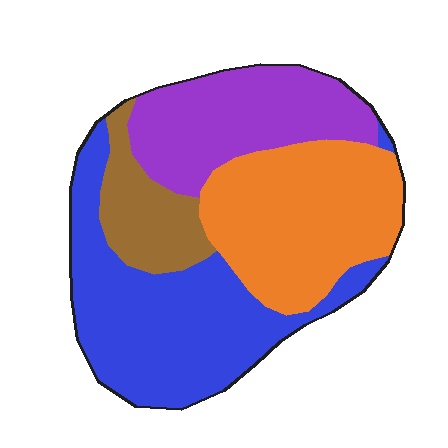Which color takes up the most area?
Blue, at roughly 35%.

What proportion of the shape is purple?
Purple covers 23% of the shape.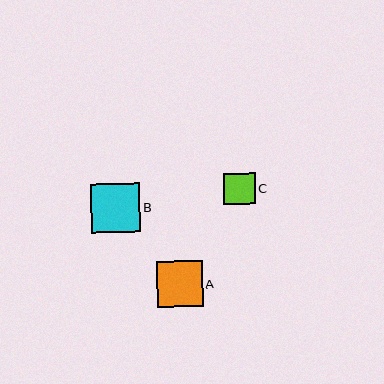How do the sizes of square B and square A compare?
Square B and square A are approximately the same size.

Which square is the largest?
Square B is the largest with a size of approximately 49 pixels.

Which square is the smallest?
Square C is the smallest with a size of approximately 31 pixels.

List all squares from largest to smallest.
From largest to smallest: B, A, C.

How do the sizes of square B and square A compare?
Square B and square A are approximately the same size.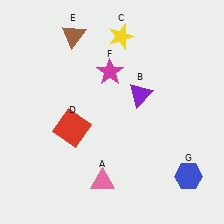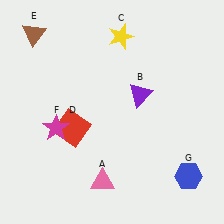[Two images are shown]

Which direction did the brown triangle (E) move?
The brown triangle (E) moved left.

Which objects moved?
The objects that moved are: the brown triangle (E), the magenta star (F).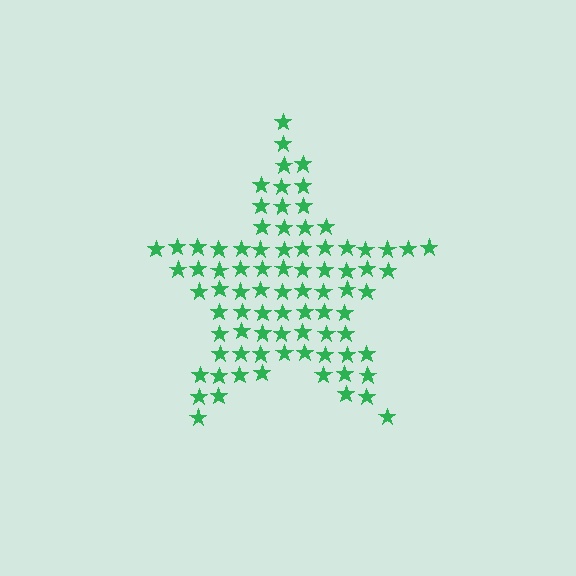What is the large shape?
The large shape is a star.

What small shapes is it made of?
It is made of small stars.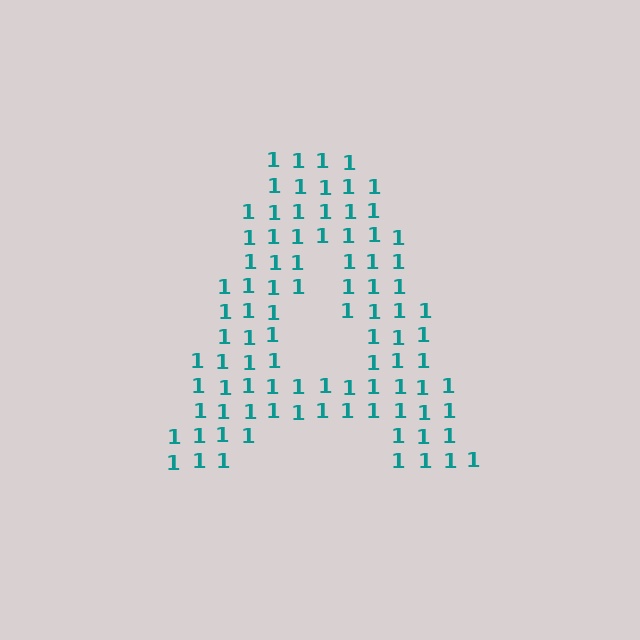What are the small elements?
The small elements are digit 1's.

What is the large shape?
The large shape is the letter A.